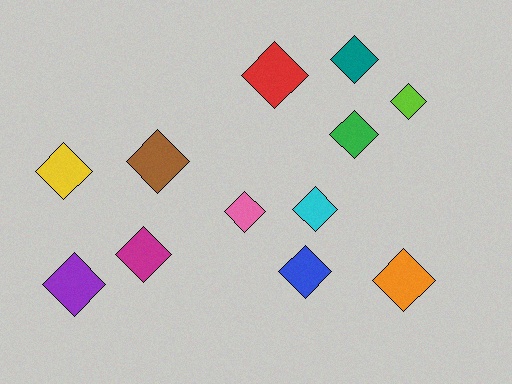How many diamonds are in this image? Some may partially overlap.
There are 12 diamonds.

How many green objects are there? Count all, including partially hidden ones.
There is 1 green object.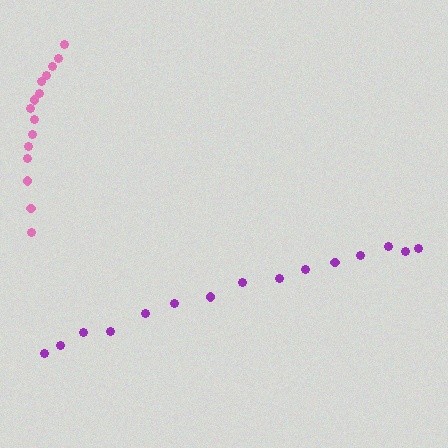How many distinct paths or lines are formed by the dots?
There are 2 distinct paths.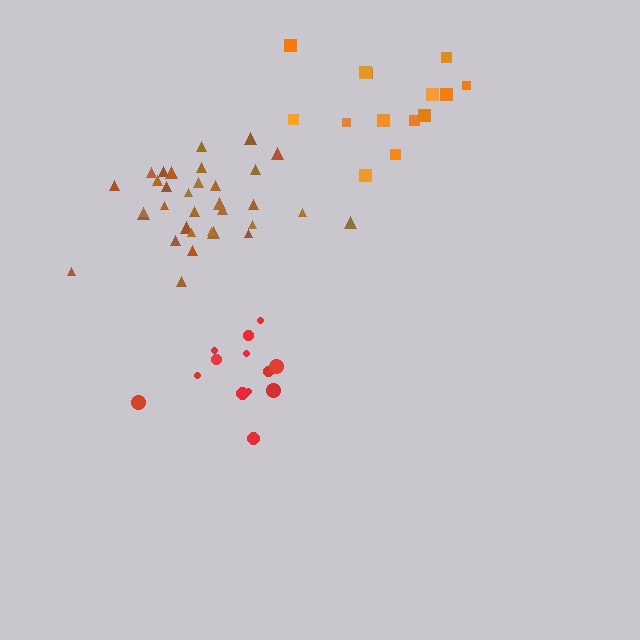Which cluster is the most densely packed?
Brown.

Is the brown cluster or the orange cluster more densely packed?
Brown.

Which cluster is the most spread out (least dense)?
Orange.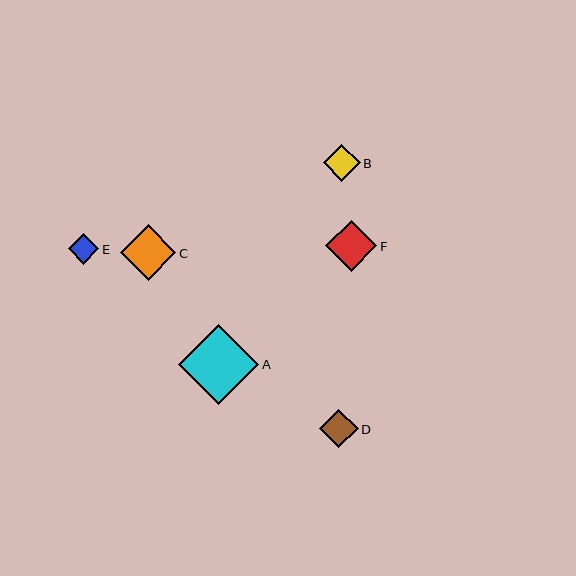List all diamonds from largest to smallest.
From largest to smallest: A, C, F, D, B, E.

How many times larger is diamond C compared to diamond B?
Diamond C is approximately 1.5 times the size of diamond B.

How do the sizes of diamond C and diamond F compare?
Diamond C and diamond F are approximately the same size.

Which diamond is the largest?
Diamond A is the largest with a size of approximately 80 pixels.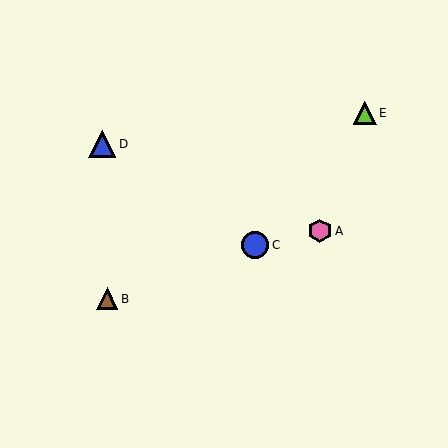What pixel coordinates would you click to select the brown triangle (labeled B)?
Click at (107, 299) to select the brown triangle B.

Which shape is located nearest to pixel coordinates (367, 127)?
The lime triangle (labeled E) at (365, 113) is nearest to that location.